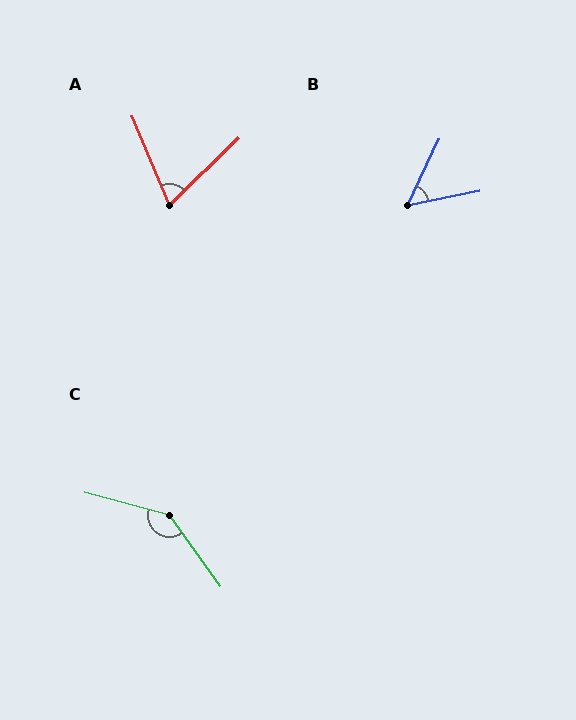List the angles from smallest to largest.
B (53°), A (69°), C (141°).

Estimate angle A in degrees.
Approximately 69 degrees.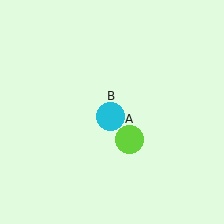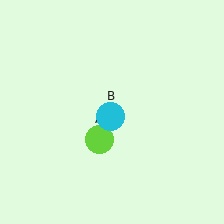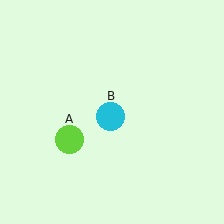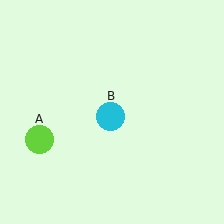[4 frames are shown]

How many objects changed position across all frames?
1 object changed position: lime circle (object A).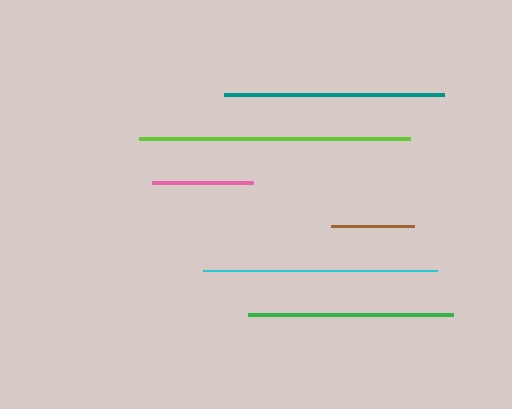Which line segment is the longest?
The lime line is the longest at approximately 271 pixels.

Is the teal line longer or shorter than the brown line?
The teal line is longer than the brown line.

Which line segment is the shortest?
The brown line is the shortest at approximately 83 pixels.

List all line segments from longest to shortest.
From longest to shortest: lime, cyan, teal, green, pink, brown.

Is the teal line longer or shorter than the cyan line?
The cyan line is longer than the teal line.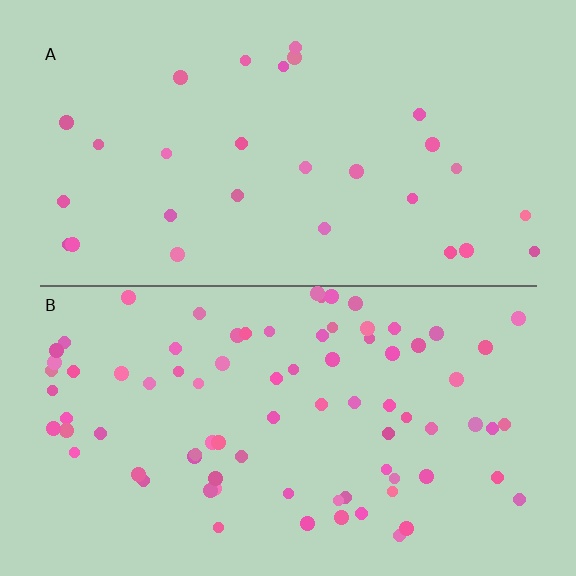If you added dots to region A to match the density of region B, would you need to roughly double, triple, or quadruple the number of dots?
Approximately triple.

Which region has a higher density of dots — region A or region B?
B (the bottom).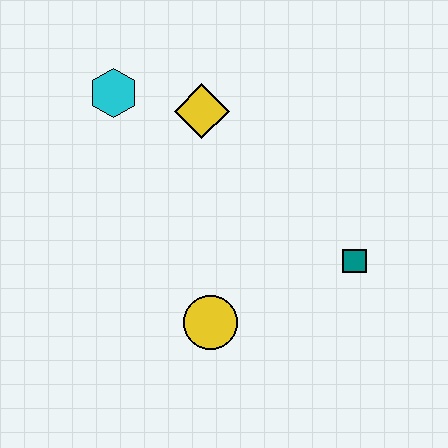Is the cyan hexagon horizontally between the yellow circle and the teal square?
No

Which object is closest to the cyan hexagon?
The yellow diamond is closest to the cyan hexagon.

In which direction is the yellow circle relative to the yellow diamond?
The yellow circle is below the yellow diamond.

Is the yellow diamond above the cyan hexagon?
No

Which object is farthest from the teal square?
The cyan hexagon is farthest from the teal square.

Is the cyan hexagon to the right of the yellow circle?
No